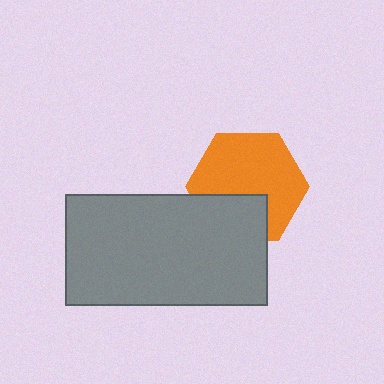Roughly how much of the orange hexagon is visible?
Most of it is visible (roughly 69%).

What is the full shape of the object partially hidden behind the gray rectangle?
The partially hidden object is an orange hexagon.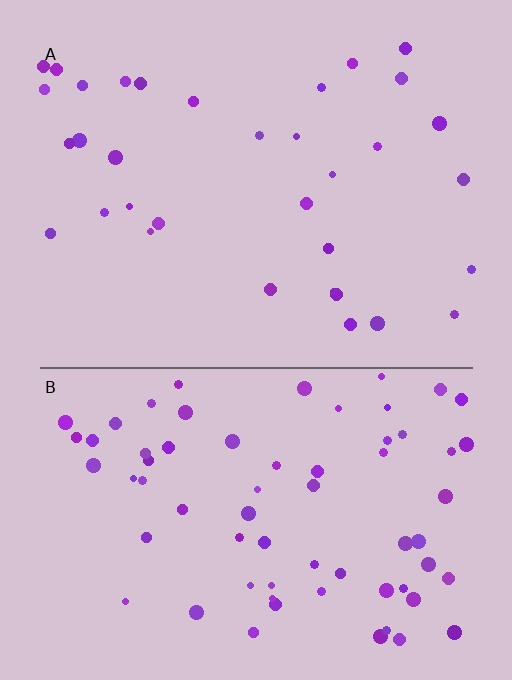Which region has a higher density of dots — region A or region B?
B (the bottom).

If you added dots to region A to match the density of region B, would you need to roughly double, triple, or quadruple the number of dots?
Approximately double.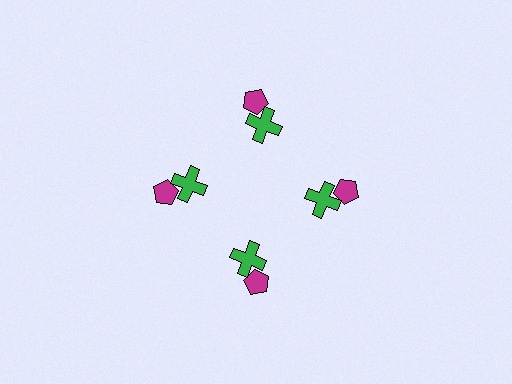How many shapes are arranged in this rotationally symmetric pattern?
There are 8 shapes, arranged in 4 groups of 2.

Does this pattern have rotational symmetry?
Yes, this pattern has 4-fold rotational symmetry. It looks the same after rotating 90 degrees around the center.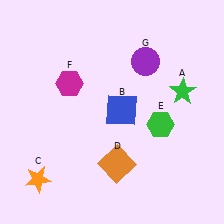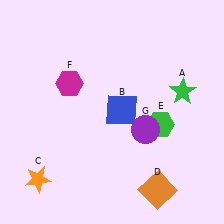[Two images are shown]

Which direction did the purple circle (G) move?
The purple circle (G) moved down.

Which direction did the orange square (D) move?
The orange square (D) moved right.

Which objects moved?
The objects that moved are: the orange square (D), the purple circle (G).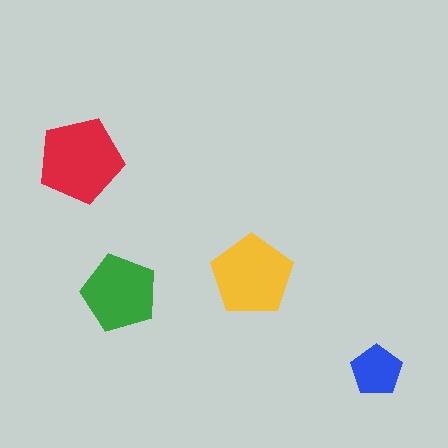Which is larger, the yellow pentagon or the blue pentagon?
The yellow one.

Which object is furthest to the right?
The blue pentagon is rightmost.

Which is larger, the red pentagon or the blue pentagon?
The red one.